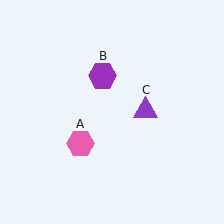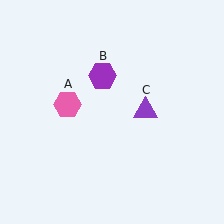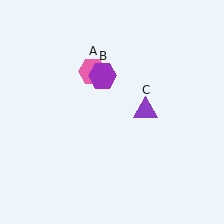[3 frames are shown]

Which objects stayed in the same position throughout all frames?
Purple hexagon (object B) and purple triangle (object C) remained stationary.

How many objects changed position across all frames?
1 object changed position: pink hexagon (object A).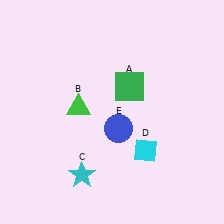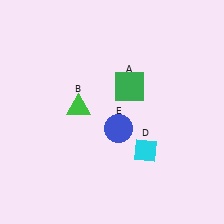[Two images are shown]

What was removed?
The cyan star (C) was removed in Image 2.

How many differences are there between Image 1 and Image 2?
There is 1 difference between the two images.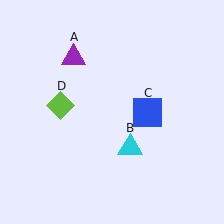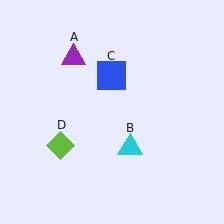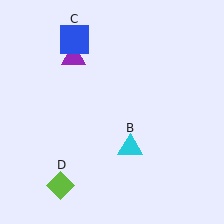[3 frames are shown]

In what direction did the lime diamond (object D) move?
The lime diamond (object D) moved down.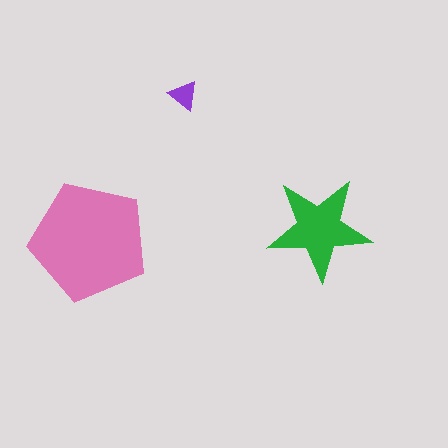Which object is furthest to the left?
The pink pentagon is leftmost.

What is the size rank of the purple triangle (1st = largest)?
3rd.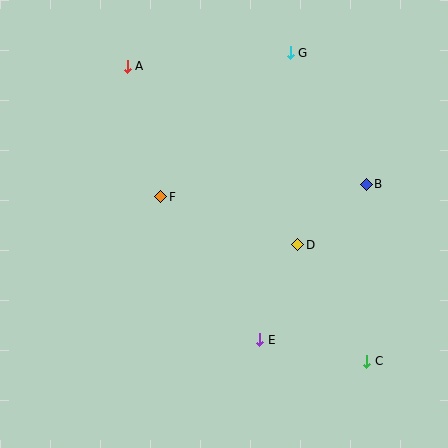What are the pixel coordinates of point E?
Point E is at (260, 340).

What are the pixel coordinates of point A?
Point A is at (127, 66).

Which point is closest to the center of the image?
Point F at (161, 197) is closest to the center.